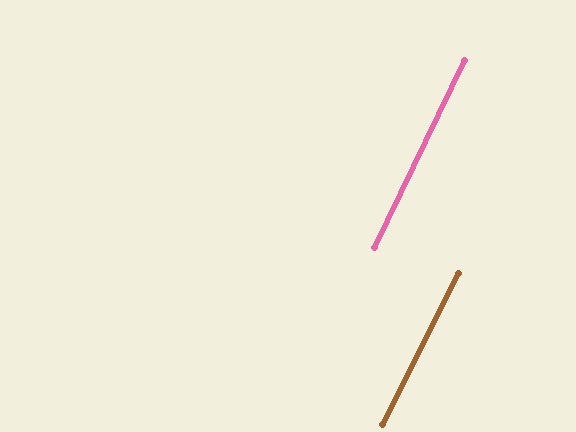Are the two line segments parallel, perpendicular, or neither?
Parallel — their directions differ by only 1.2°.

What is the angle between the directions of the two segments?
Approximately 1 degree.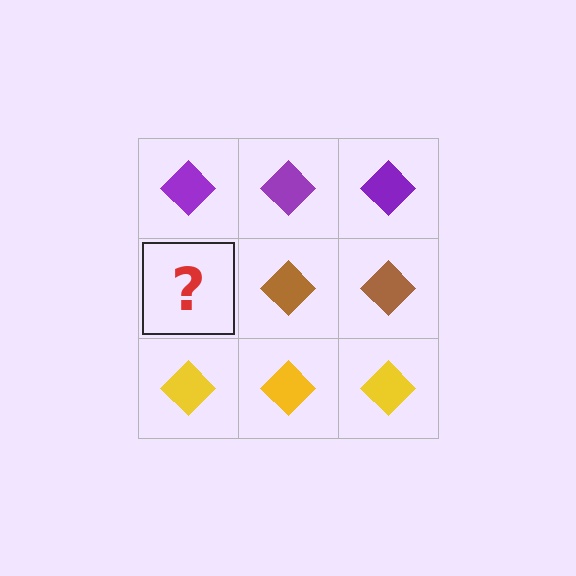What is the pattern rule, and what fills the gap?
The rule is that each row has a consistent color. The gap should be filled with a brown diamond.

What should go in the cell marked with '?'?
The missing cell should contain a brown diamond.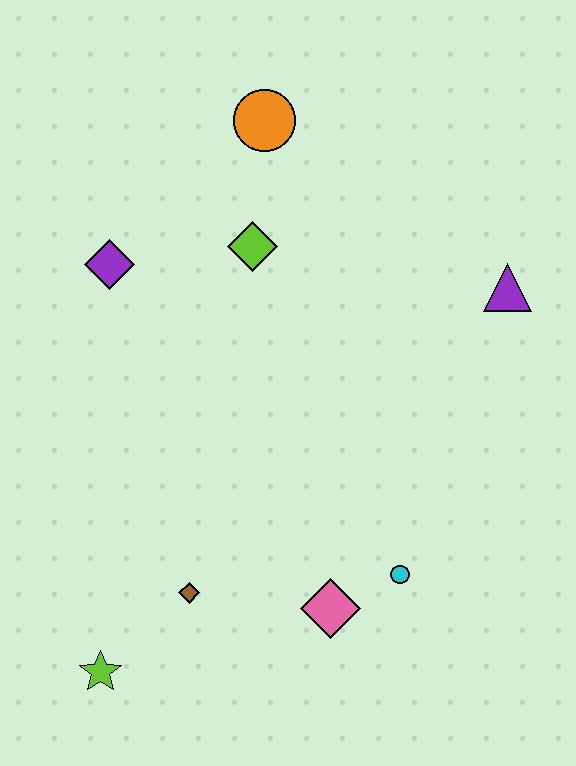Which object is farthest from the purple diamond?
The cyan circle is farthest from the purple diamond.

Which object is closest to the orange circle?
The lime diamond is closest to the orange circle.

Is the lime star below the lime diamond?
Yes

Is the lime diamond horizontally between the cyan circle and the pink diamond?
No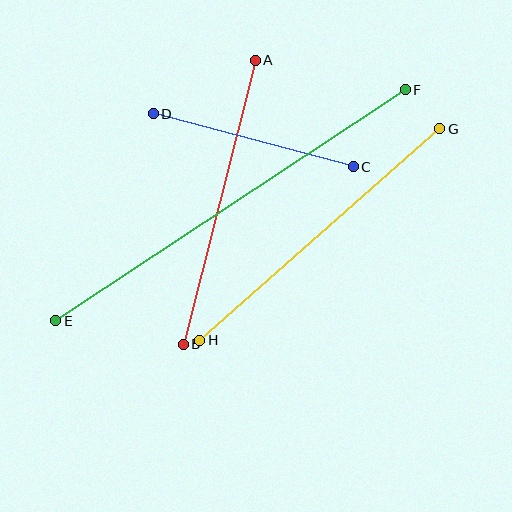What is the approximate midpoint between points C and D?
The midpoint is at approximately (253, 140) pixels.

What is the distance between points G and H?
The distance is approximately 320 pixels.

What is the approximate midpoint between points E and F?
The midpoint is at approximately (230, 205) pixels.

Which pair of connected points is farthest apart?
Points E and F are farthest apart.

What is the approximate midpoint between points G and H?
The midpoint is at approximately (320, 234) pixels.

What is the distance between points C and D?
The distance is approximately 207 pixels.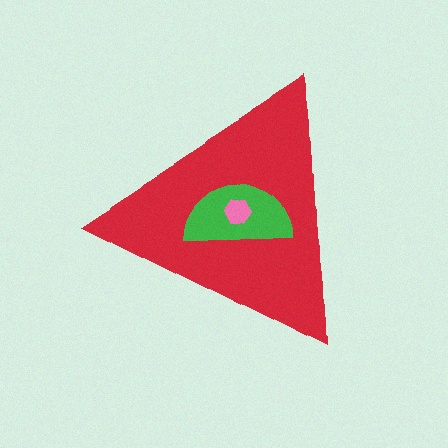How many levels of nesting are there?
3.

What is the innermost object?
The pink hexagon.